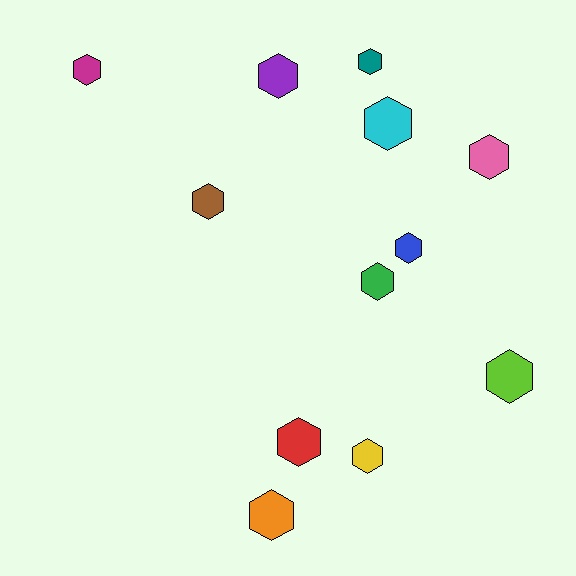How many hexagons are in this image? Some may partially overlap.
There are 12 hexagons.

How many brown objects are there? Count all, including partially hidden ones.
There is 1 brown object.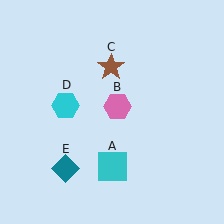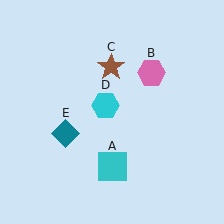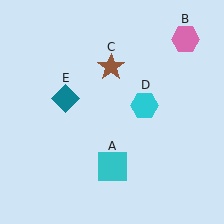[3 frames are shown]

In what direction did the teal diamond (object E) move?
The teal diamond (object E) moved up.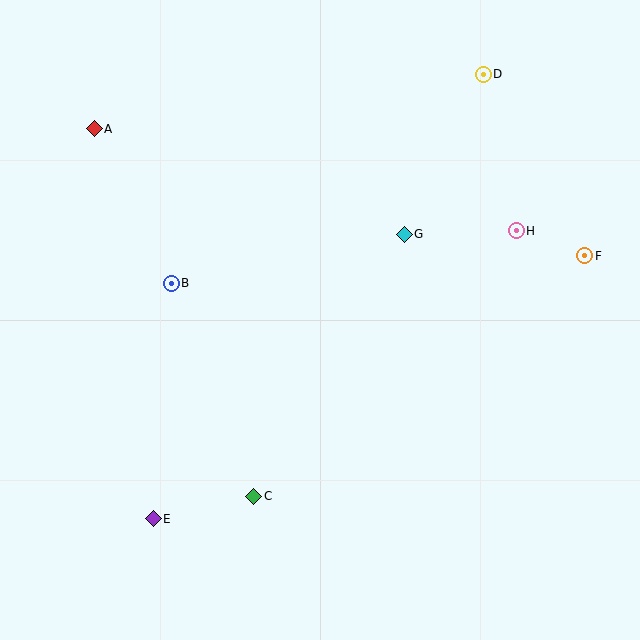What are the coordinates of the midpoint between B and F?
The midpoint between B and F is at (378, 270).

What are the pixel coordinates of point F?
Point F is at (585, 256).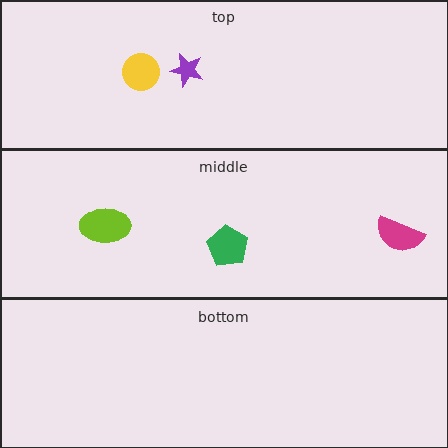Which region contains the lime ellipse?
The middle region.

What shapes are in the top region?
The yellow circle, the purple star.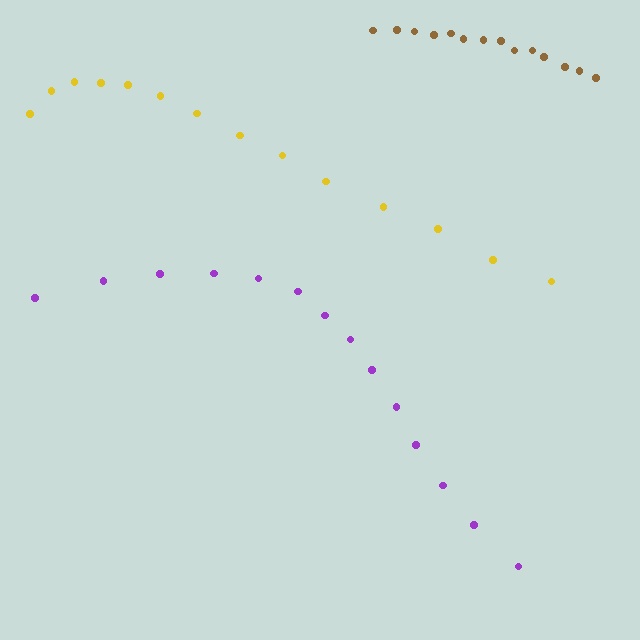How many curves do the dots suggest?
There are 3 distinct paths.